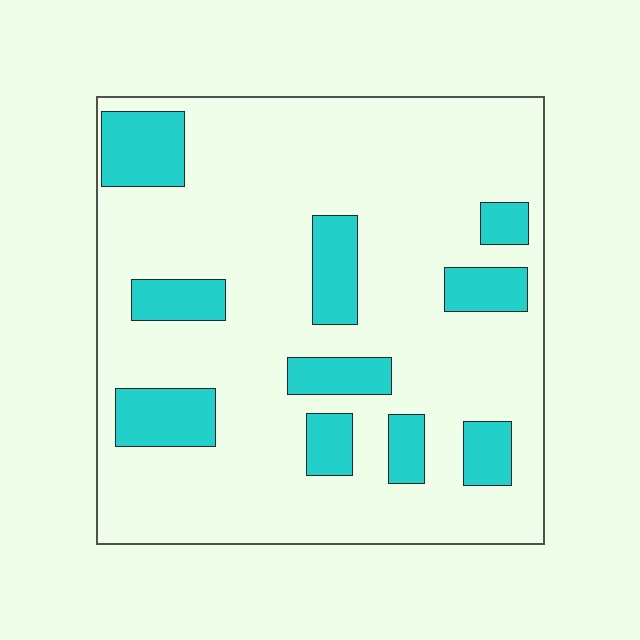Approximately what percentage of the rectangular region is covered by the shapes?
Approximately 20%.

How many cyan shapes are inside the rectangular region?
10.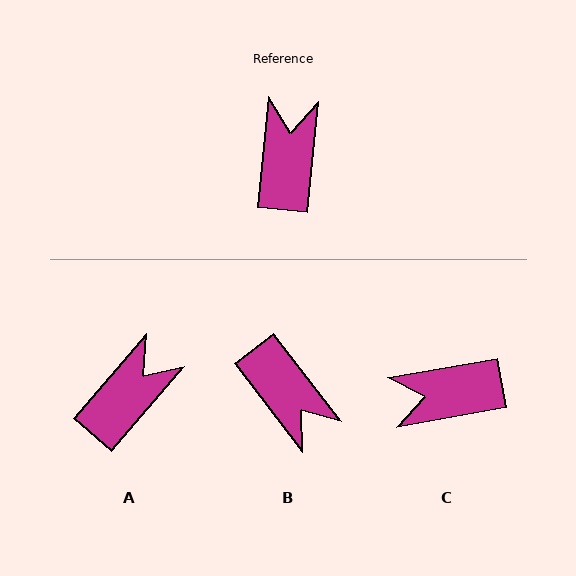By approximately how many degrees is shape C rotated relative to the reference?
Approximately 106 degrees counter-clockwise.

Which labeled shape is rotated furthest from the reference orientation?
B, about 137 degrees away.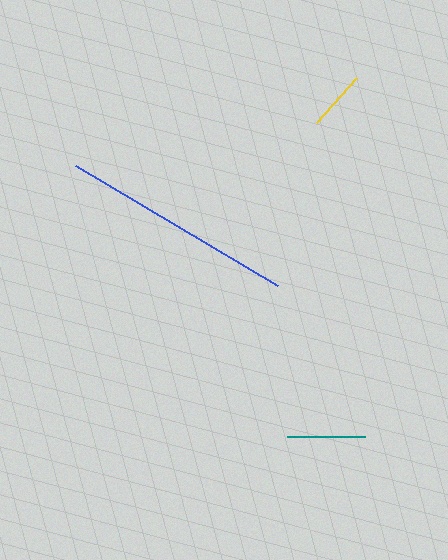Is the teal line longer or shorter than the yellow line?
The teal line is longer than the yellow line.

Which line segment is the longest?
The blue line is the longest at approximately 235 pixels.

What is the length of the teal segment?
The teal segment is approximately 77 pixels long.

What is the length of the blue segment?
The blue segment is approximately 235 pixels long.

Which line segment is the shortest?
The yellow line is the shortest at approximately 61 pixels.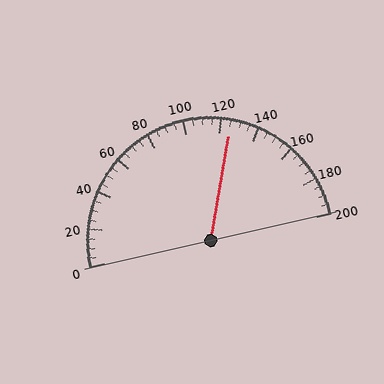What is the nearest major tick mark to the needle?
The nearest major tick mark is 120.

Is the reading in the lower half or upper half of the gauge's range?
The reading is in the upper half of the range (0 to 200).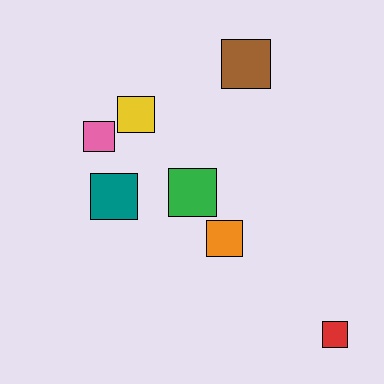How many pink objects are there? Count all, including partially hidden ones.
There is 1 pink object.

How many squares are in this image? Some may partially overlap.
There are 7 squares.